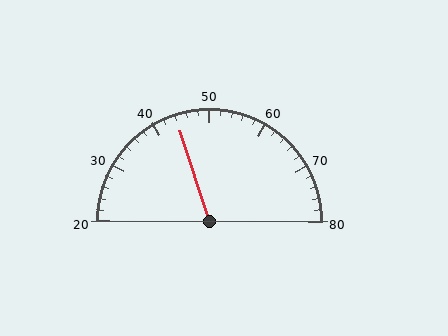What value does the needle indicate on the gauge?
The needle indicates approximately 44.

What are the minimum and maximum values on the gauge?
The gauge ranges from 20 to 80.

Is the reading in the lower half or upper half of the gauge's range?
The reading is in the lower half of the range (20 to 80).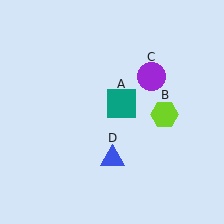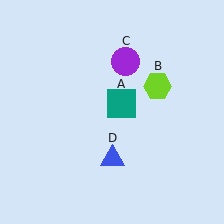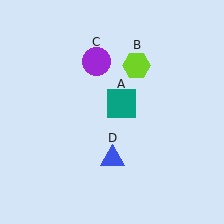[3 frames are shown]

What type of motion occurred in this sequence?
The lime hexagon (object B), purple circle (object C) rotated counterclockwise around the center of the scene.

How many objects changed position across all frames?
2 objects changed position: lime hexagon (object B), purple circle (object C).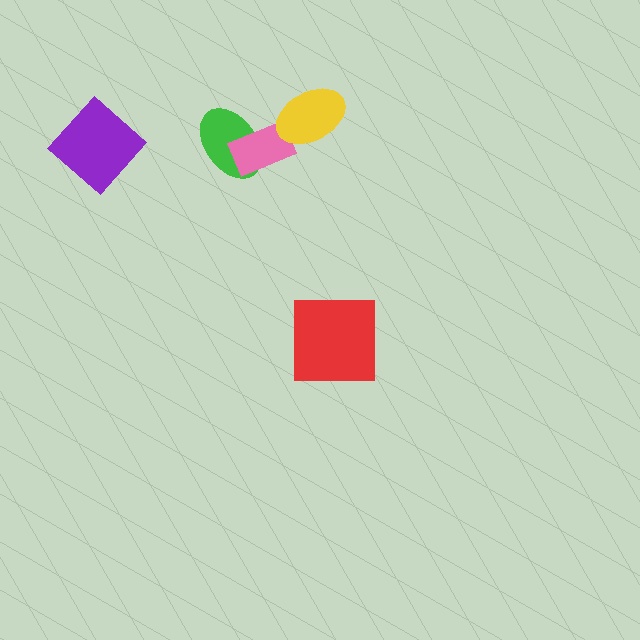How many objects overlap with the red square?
0 objects overlap with the red square.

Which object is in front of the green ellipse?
The pink rectangle is in front of the green ellipse.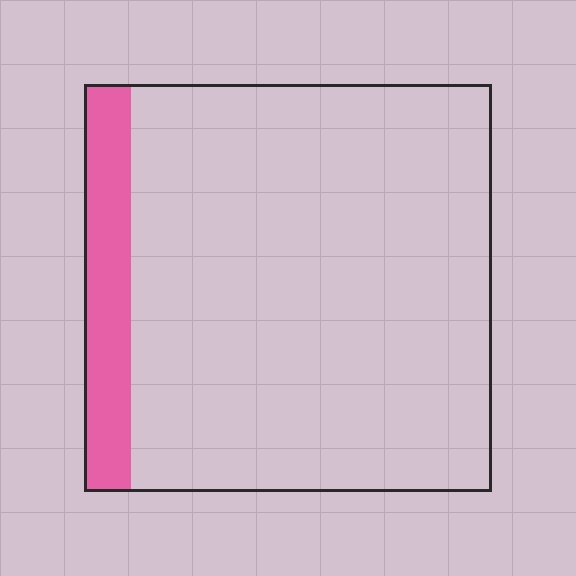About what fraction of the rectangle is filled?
About one eighth (1/8).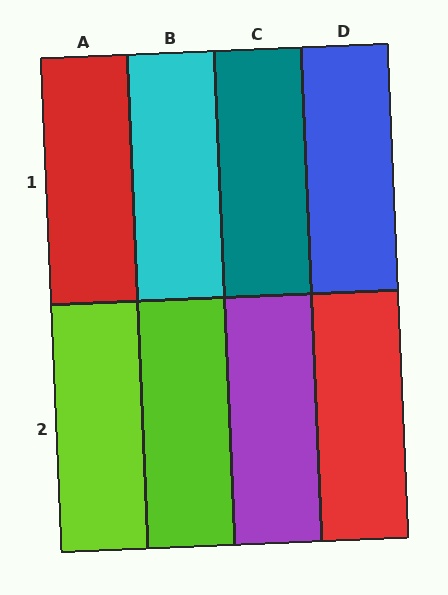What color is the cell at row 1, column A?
Red.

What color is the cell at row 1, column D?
Blue.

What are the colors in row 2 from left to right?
Lime, lime, purple, red.